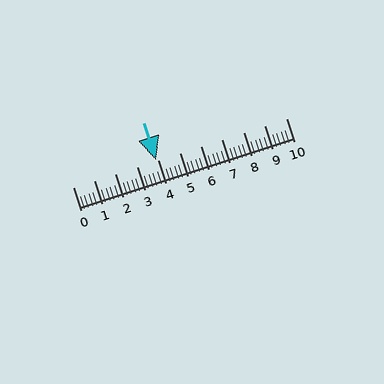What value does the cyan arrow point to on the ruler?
The cyan arrow points to approximately 3.9.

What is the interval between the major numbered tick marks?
The major tick marks are spaced 1 units apart.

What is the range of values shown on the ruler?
The ruler shows values from 0 to 10.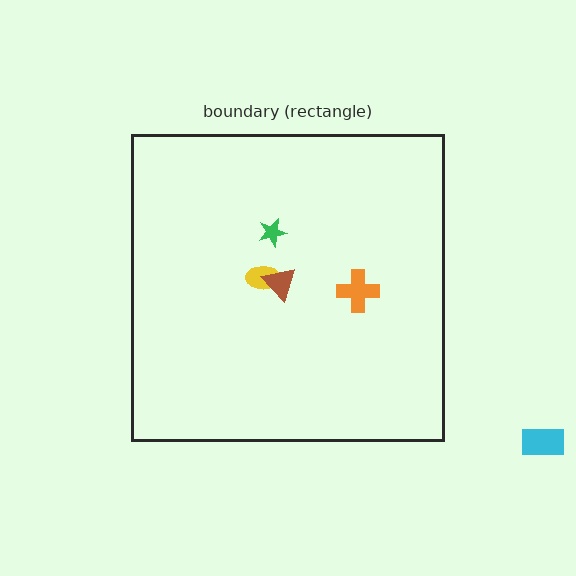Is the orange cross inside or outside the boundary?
Inside.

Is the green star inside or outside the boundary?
Inside.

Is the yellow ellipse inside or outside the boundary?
Inside.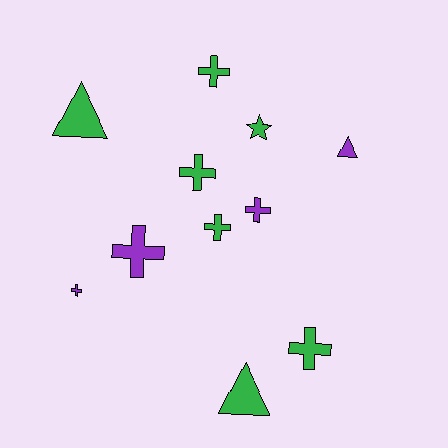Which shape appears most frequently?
Cross, with 7 objects.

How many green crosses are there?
There are 4 green crosses.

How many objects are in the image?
There are 11 objects.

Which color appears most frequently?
Green, with 7 objects.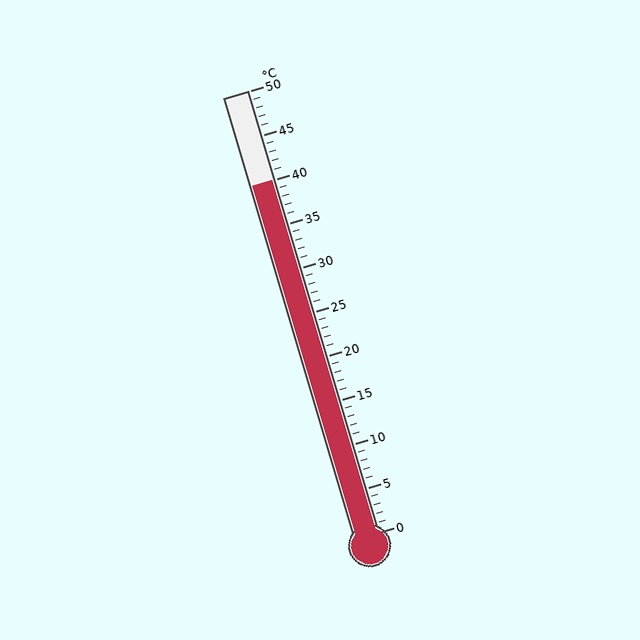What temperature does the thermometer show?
The thermometer shows approximately 40°C.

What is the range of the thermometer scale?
The thermometer scale ranges from 0°C to 50°C.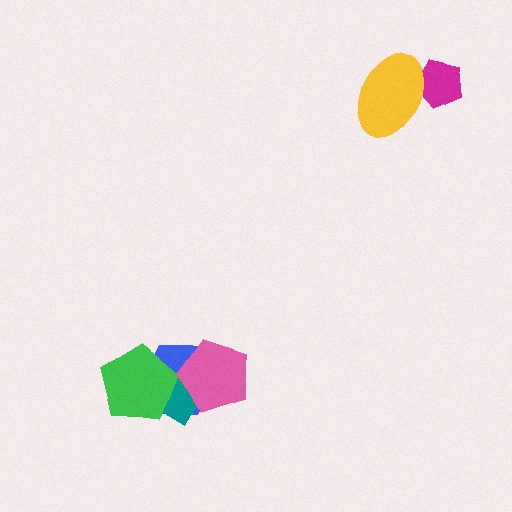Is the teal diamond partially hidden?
Yes, it is partially covered by another shape.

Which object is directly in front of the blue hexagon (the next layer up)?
The teal diamond is directly in front of the blue hexagon.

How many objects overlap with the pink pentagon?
2 objects overlap with the pink pentagon.